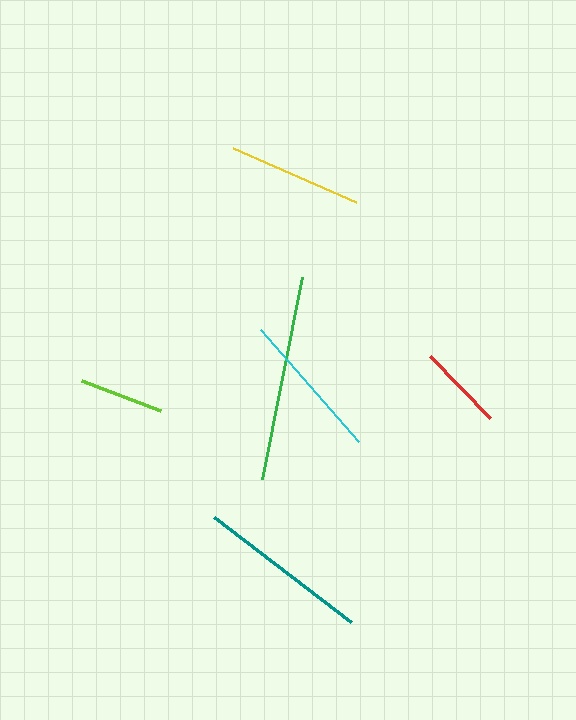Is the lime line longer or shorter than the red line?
The red line is longer than the lime line.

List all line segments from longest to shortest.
From longest to shortest: green, teal, cyan, yellow, red, lime.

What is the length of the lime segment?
The lime segment is approximately 84 pixels long.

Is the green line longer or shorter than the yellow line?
The green line is longer than the yellow line.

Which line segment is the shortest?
The lime line is the shortest at approximately 84 pixels.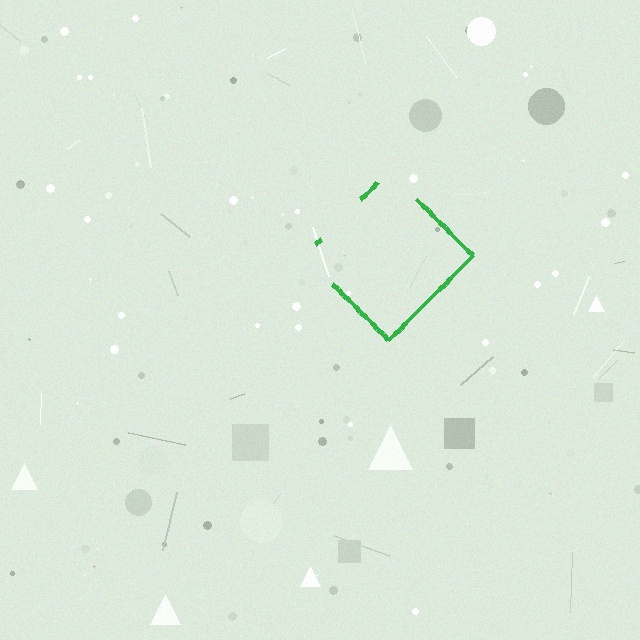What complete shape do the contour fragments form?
The contour fragments form a diamond.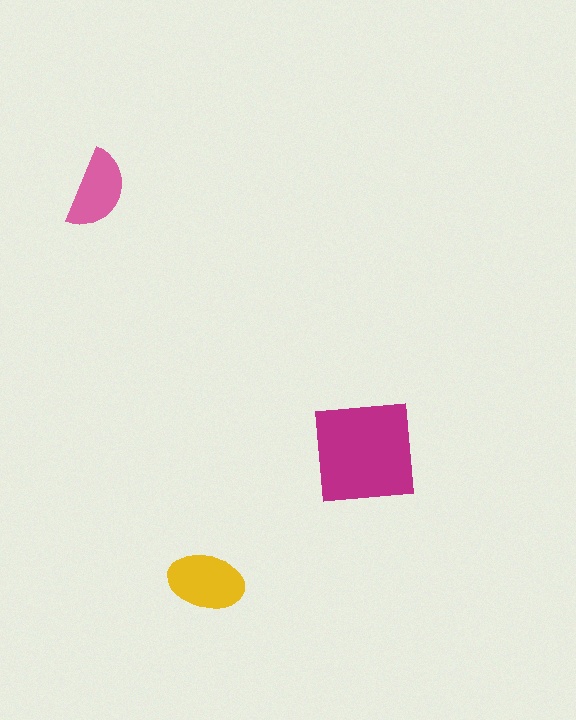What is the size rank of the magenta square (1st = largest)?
1st.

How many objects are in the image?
There are 3 objects in the image.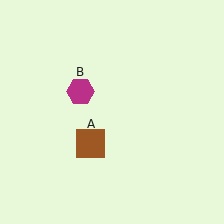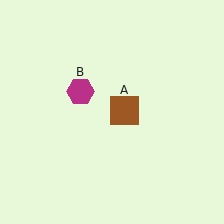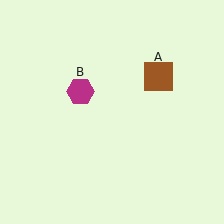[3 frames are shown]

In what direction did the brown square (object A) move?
The brown square (object A) moved up and to the right.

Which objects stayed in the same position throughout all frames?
Magenta hexagon (object B) remained stationary.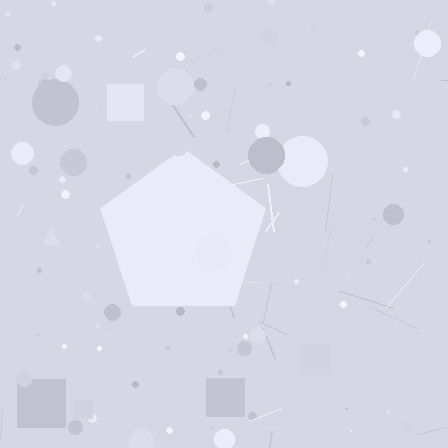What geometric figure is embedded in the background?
A pentagon is embedded in the background.